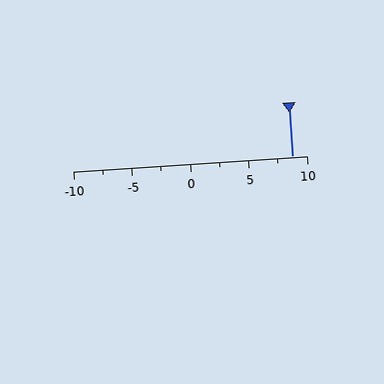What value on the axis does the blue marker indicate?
The marker indicates approximately 8.8.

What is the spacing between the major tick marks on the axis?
The major ticks are spaced 5 apart.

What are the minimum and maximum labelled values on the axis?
The axis runs from -10 to 10.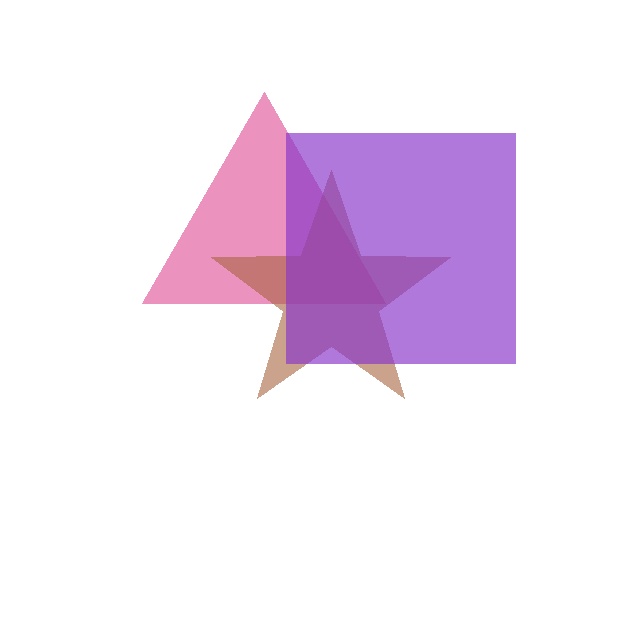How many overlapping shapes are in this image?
There are 3 overlapping shapes in the image.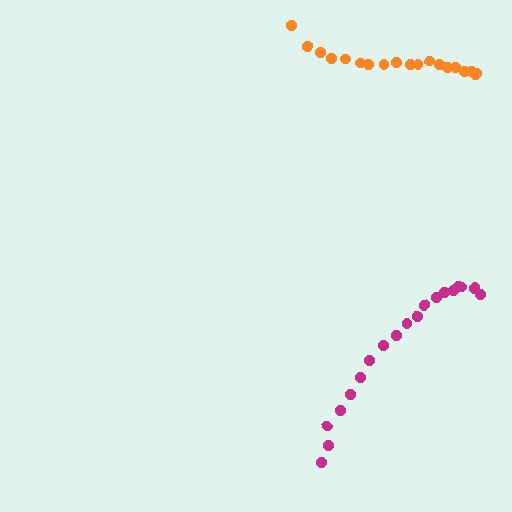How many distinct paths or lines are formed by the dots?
There are 2 distinct paths.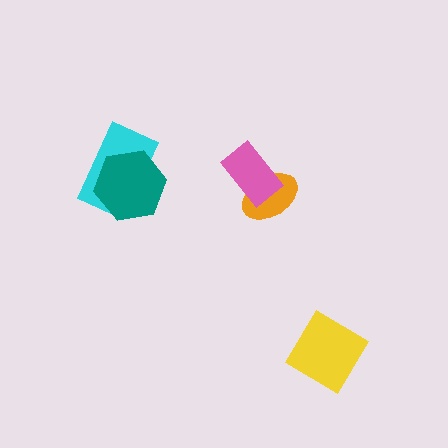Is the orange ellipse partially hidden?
Yes, it is partially covered by another shape.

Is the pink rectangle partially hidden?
No, no other shape covers it.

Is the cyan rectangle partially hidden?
Yes, it is partially covered by another shape.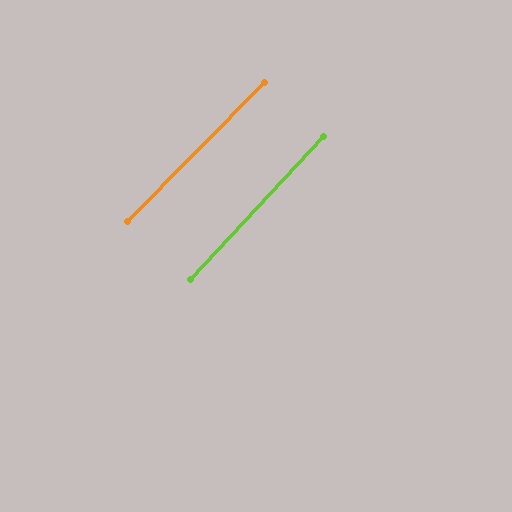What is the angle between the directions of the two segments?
Approximately 2 degrees.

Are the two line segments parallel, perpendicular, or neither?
Parallel — their directions differ by only 1.9°.